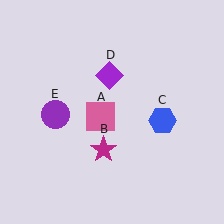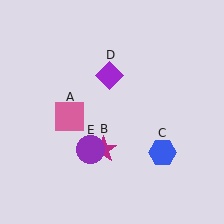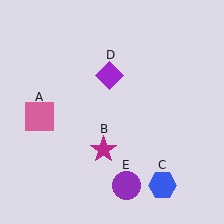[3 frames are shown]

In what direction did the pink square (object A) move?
The pink square (object A) moved left.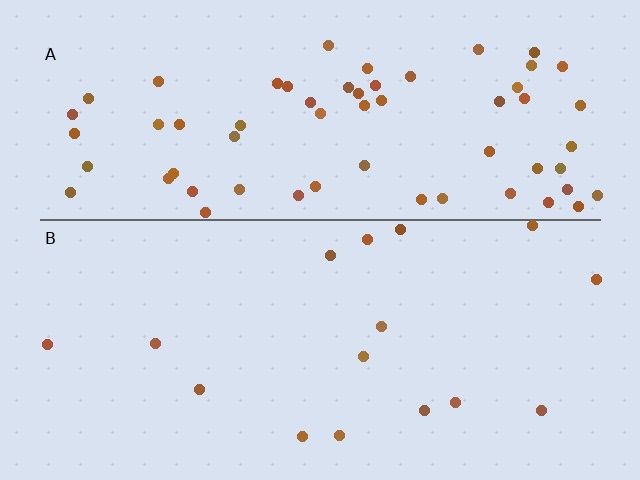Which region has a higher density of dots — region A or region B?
A (the top).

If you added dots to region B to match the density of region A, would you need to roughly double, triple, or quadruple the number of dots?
Approximately quadruple.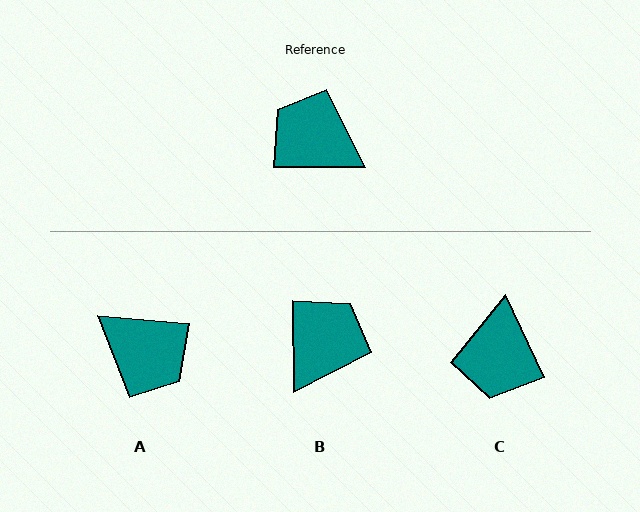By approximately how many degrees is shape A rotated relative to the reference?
Approximately 175 degrees counter-clockwise.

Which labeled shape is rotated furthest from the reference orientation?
A, about 175 degrees away.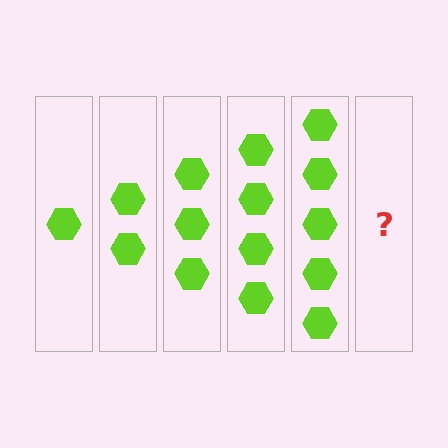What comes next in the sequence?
The next element should be 6 hexagons.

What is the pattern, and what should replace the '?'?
The pattern is that each step adds one more hexagon. The '?' should be 6 hexagons.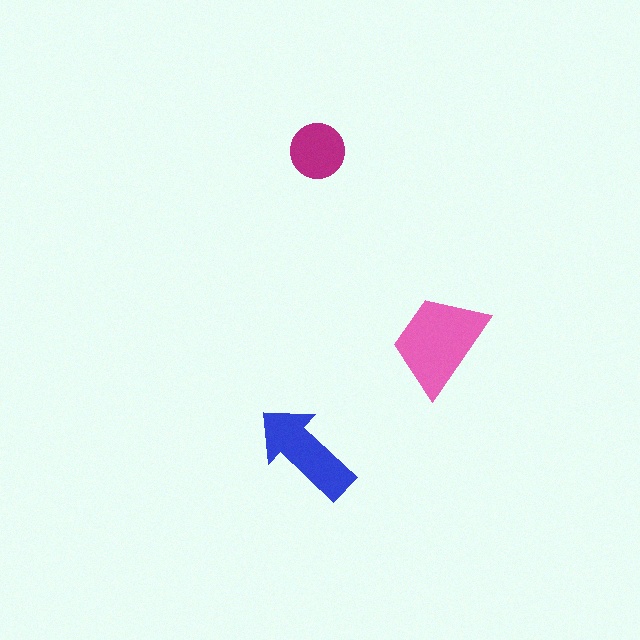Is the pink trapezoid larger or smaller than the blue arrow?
Larger.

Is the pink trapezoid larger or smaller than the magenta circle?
Larger.